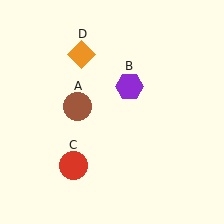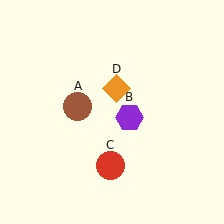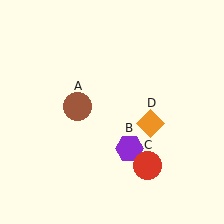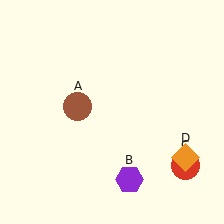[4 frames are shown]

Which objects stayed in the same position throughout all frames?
Brown circle (object A) remained stationary.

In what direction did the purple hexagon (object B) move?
The purple hexagon (object B) moved down.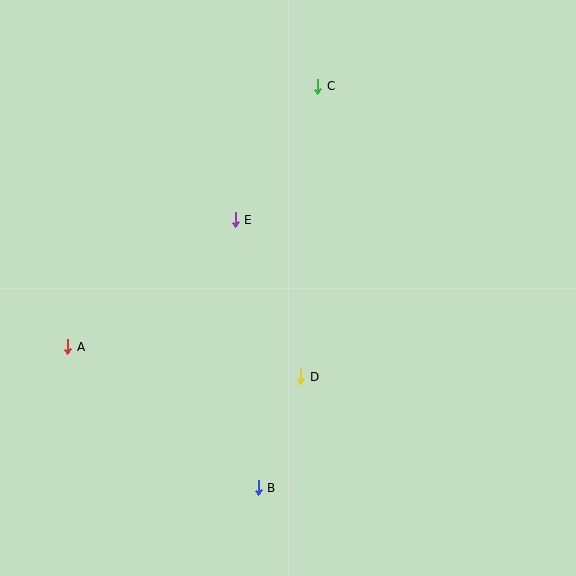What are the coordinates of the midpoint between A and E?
The midpoint between A and E is at (152, 283).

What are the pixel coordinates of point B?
Point B is at (258, 488).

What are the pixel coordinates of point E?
Point E is at (235, 220).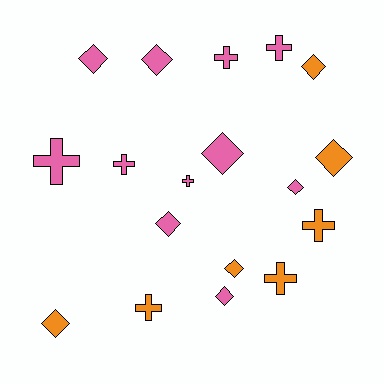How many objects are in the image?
There are 18 objects.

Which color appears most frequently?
Pink, with 11 objects.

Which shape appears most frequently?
Diamond, with 10 objects.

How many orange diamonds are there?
There are 4 orange diamonds.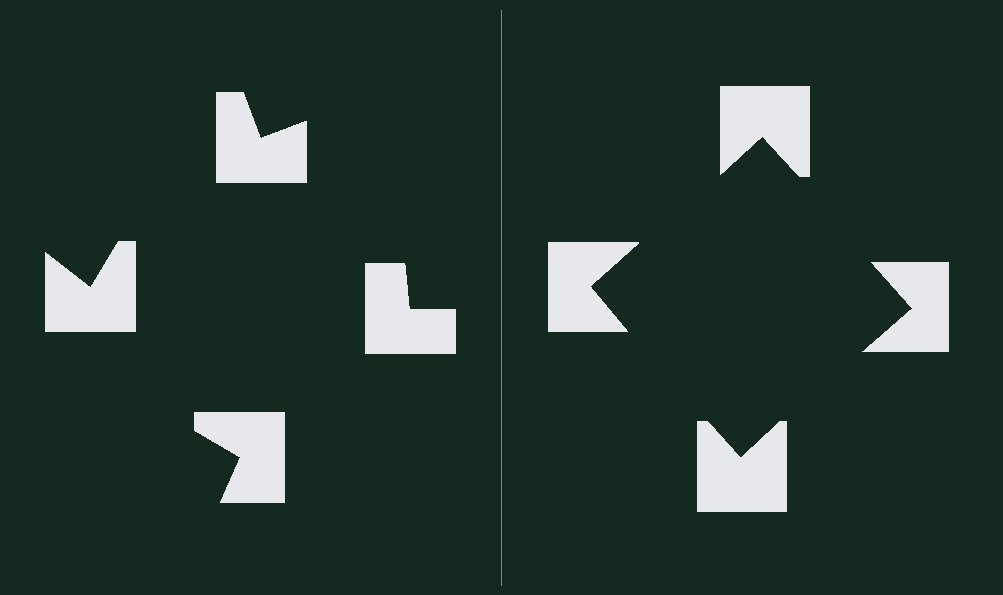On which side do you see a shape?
An illusory square appears on the right side. On the left side the wedge cuts are rotated, so no coherent shape forms.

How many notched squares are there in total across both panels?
8 — 4 on each side.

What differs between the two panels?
The notched squares are positioned identically on both sides; only the wedge orientations differ. On the right they align to a square; on the left they are misaligned.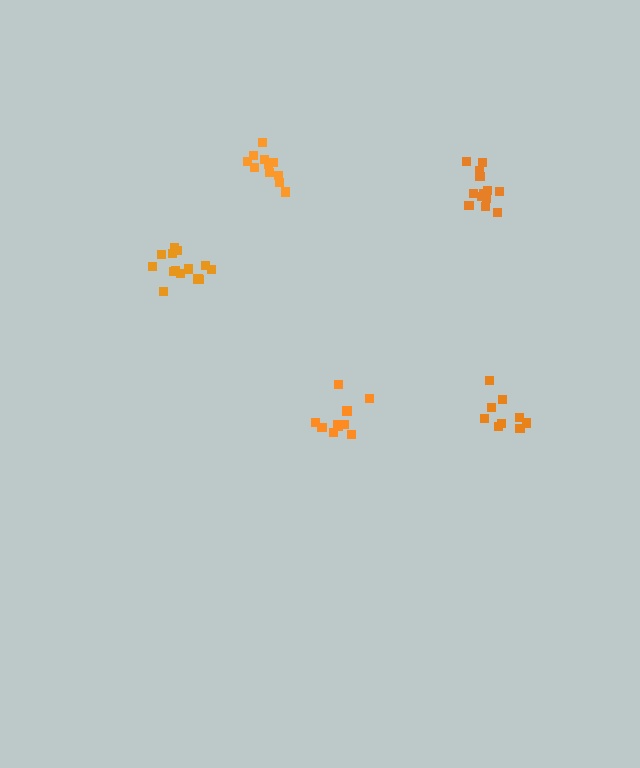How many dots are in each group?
Group 1: 14 dots, Group 2: 10 dots, Group 3: 11 dots, Group 4: 13 dots, Group 5: 9 dots (57 total).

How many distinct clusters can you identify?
There are 5 distinct clusters.